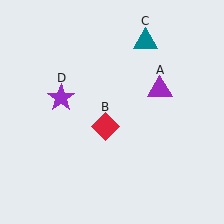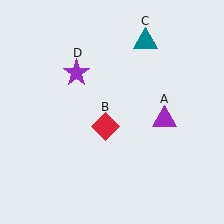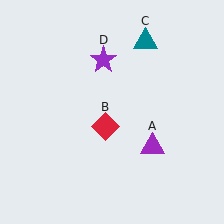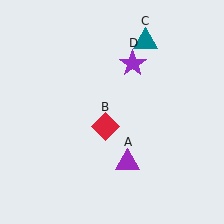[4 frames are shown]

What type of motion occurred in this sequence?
The purple triangle (object A), purple star (object D) rotated clockwise around the center of the scene.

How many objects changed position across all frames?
2 objects changed position: purple triangle (object A), purple star (object D).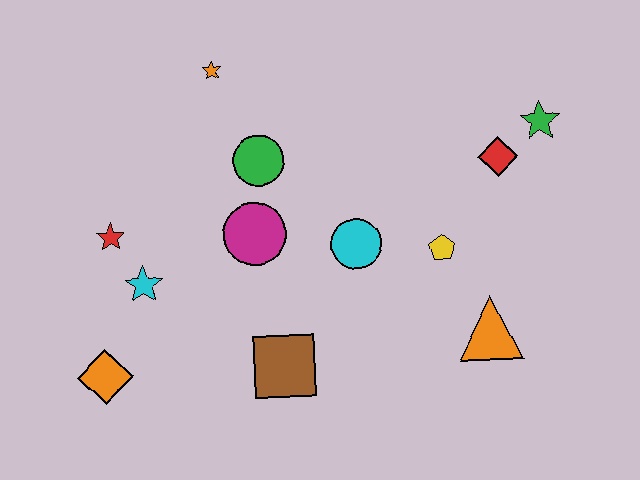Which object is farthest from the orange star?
The orange triangle is farthest from the orange star.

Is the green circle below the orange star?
Yes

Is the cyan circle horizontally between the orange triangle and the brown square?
Yes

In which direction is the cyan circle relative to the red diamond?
The cyan circle is to the left of the red diamond.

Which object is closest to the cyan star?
The red star is closest to the cyan star.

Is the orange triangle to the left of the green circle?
No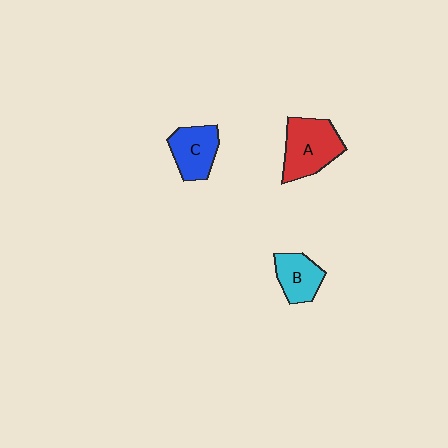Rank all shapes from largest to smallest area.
From largest to smallest: A (red), C (blue), B (cyan).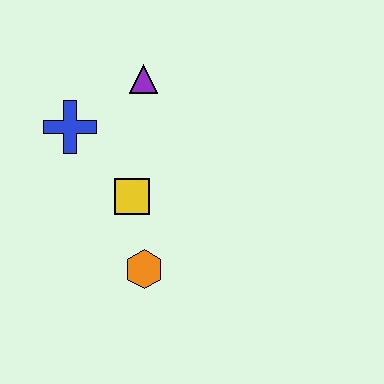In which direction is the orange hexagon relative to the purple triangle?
The orange hexagon is below the purple triangle.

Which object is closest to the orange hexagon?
The yellow square is closest to the orange hexagon.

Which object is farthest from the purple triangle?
The orange hexagon is farthest from the purple triangle.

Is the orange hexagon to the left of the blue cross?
No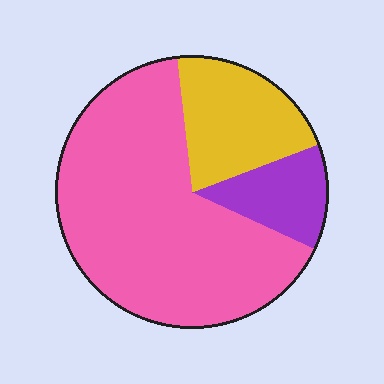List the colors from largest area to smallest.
From largest to smallest: pink, yellow, purple.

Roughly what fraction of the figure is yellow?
Yellow covers 21% of the figure.